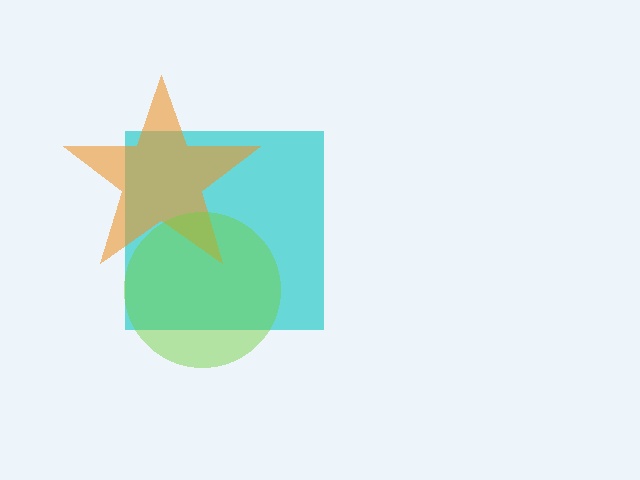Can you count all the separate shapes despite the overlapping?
Yes, there are 3 separate shapes.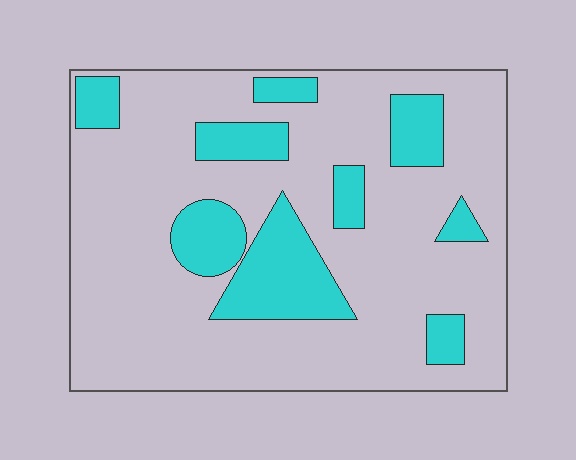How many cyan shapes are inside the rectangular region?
9.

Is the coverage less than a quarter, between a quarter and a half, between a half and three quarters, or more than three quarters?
Less than a quarter.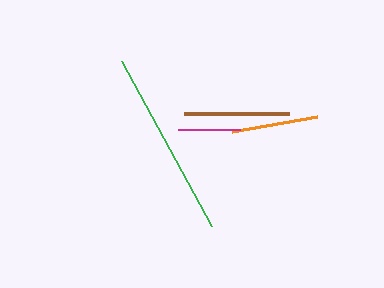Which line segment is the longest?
The green line is the longest at approximately 188 pixels.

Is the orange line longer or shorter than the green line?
The green line is longer than the orange line.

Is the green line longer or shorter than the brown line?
The green line is longer than the brown line.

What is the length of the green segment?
The green segment is approximately 188 pixels long.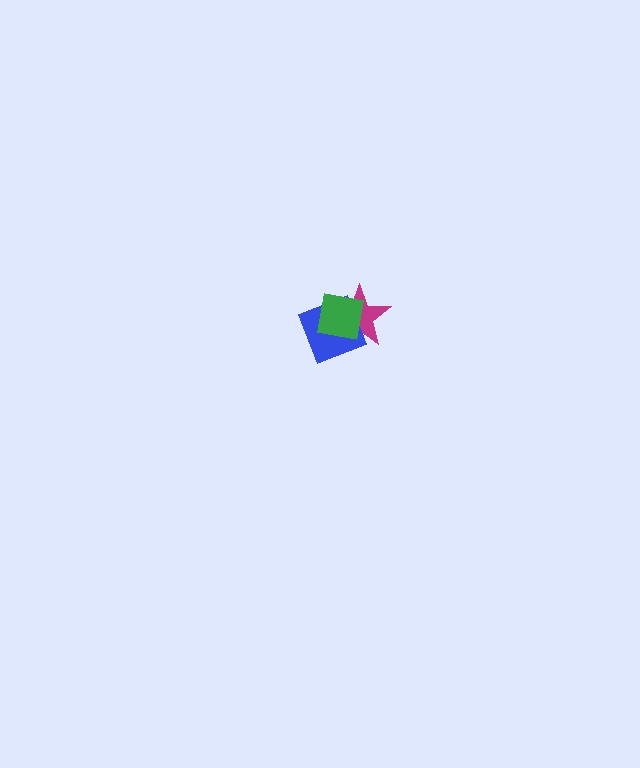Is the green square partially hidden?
No, no other shape covers it.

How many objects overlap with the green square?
2 objects overlap with the green square.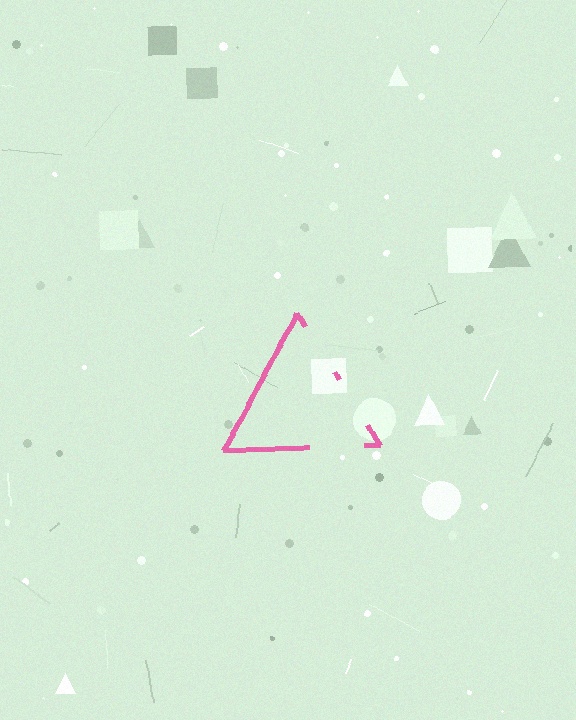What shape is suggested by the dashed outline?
The dashed outline suggests a triangle.